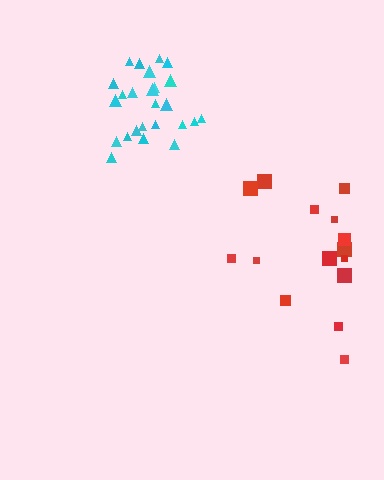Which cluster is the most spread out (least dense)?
Red.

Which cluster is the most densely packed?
Cyan.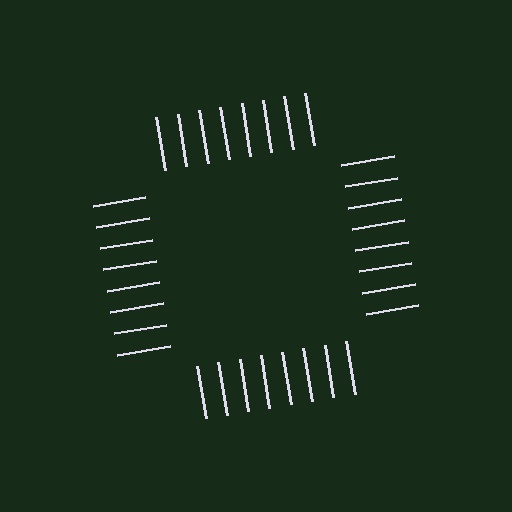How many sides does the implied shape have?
4 sides — the line-ends trace a square.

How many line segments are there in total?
32 — 8 along each of the 4 edges.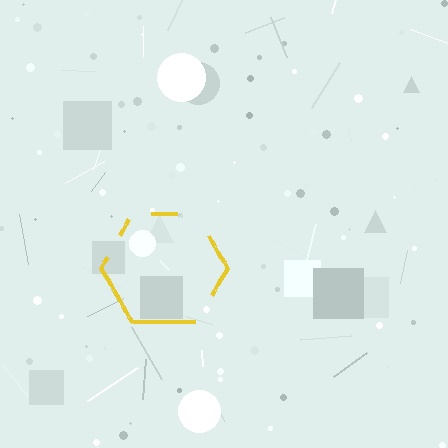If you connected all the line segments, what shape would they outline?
They would outline a hexagon.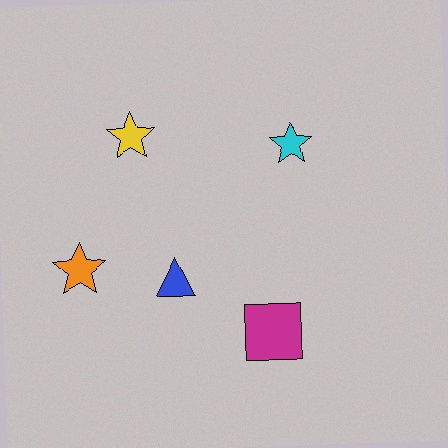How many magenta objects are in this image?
There is 1 magenta object.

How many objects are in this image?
There are 5 objects.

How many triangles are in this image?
There is 1 triangle.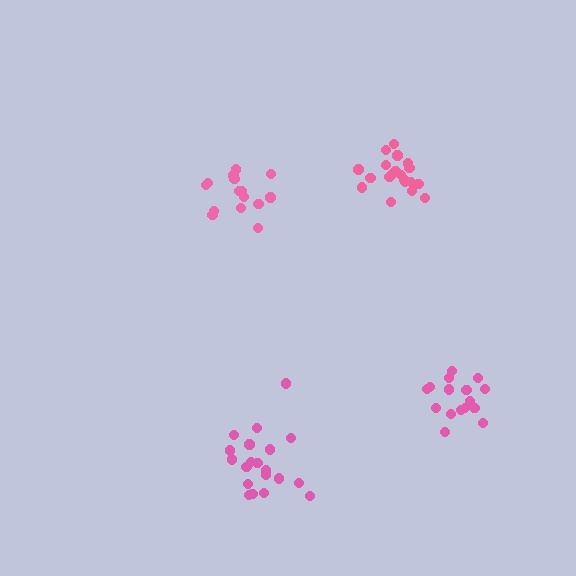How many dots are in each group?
Group 1: 16 dots, Group 2: 20 dots, Group 3: 20 dots, Group 4: 16 dots (72 total).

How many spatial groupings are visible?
There are 4 spatial groupings.